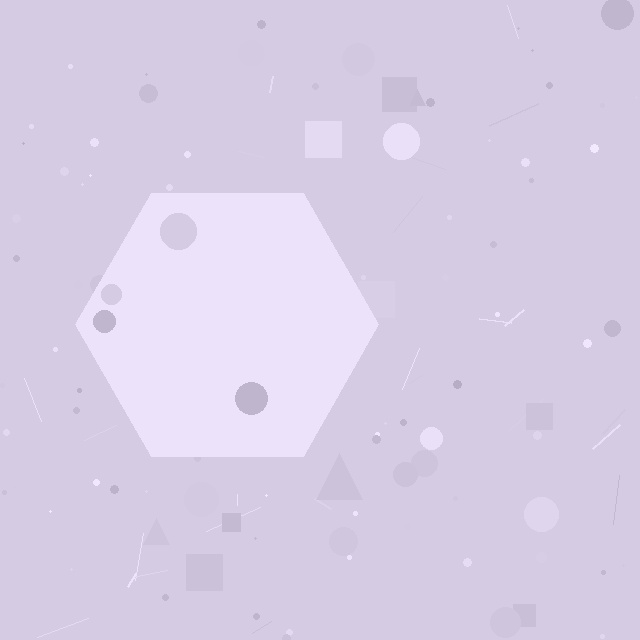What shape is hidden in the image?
A hexagon is hidden in the image.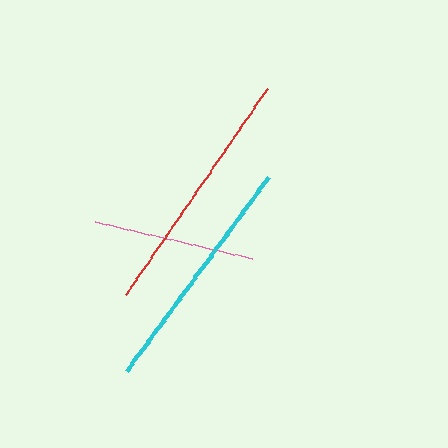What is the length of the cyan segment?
The cyan segment is approximately 240 pixels long.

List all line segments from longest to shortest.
From longest to shortest: red, cyan, pink.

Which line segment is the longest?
The red line is the longest at approximately 249 pixels.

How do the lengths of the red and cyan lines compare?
The red and cyan lines are approximately the same length.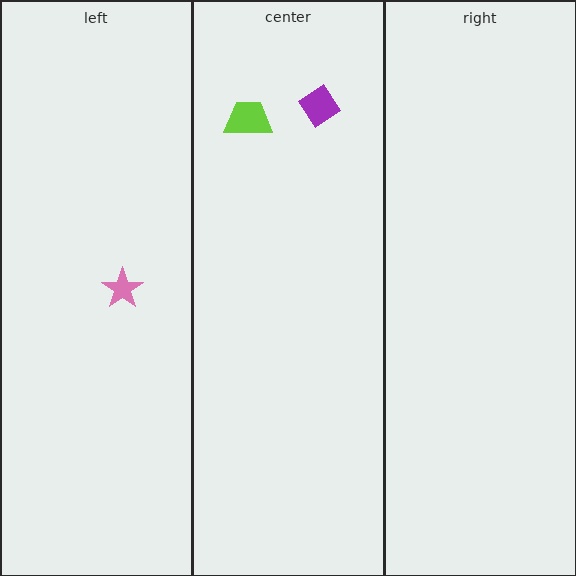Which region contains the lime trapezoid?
The center region.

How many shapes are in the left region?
1.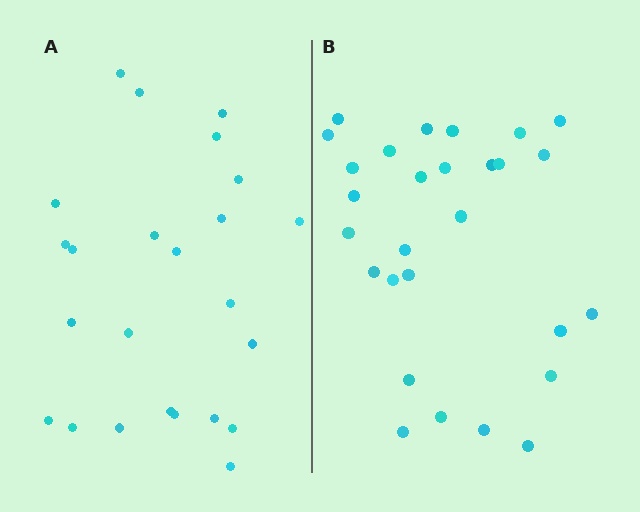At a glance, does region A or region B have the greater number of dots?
Region B (the right region) has more dots.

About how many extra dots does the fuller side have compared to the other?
Region B has about 4 more dots than region A.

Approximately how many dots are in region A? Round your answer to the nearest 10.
About 20 dots. (The exact count is 24, which rounds to 20.)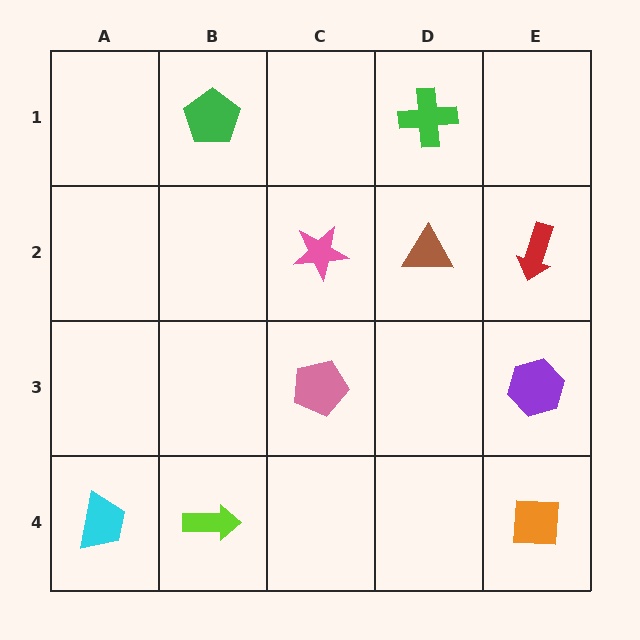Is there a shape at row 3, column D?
No, that cell is empty.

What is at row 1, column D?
A green cross.